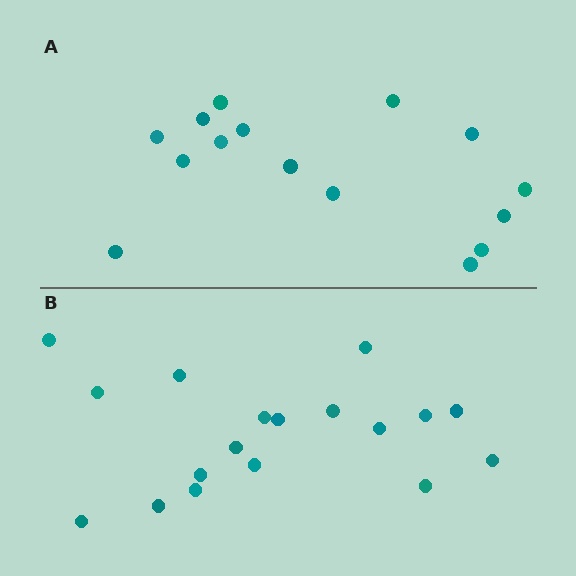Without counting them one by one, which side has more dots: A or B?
Region B (the bottom region) has more dots.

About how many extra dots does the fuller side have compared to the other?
Region B has just a few more — roughly 2 or 3 more dots than region A.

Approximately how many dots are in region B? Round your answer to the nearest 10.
About 20 dots. (The exact count is 18, which rounds to 20.)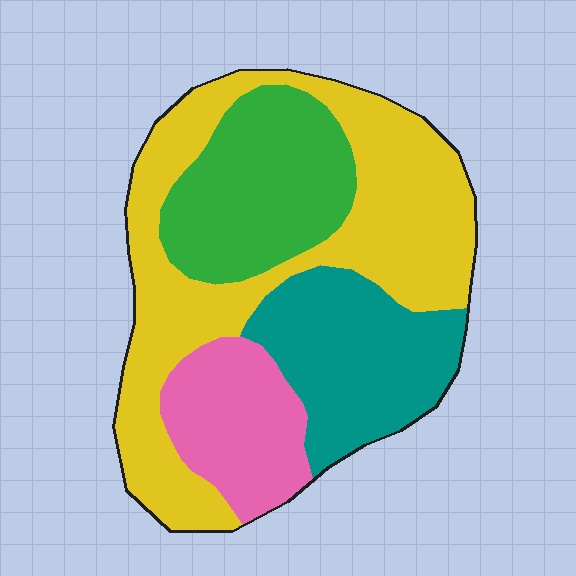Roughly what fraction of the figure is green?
Green takes up about one fifth (1/5) of the figure.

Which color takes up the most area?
Yellow, at roughly 45%.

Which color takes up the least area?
Pink, at roughly 15%.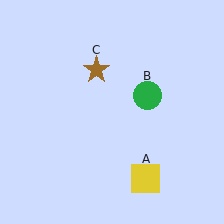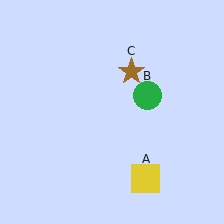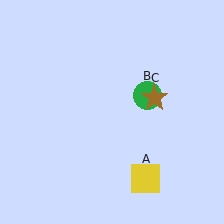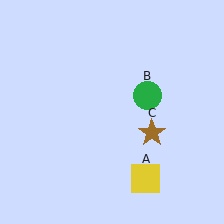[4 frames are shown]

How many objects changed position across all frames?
1 object changed position: brown star (object C).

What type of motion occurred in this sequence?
The brown star (object C) rotated clockwise around the center of the scene.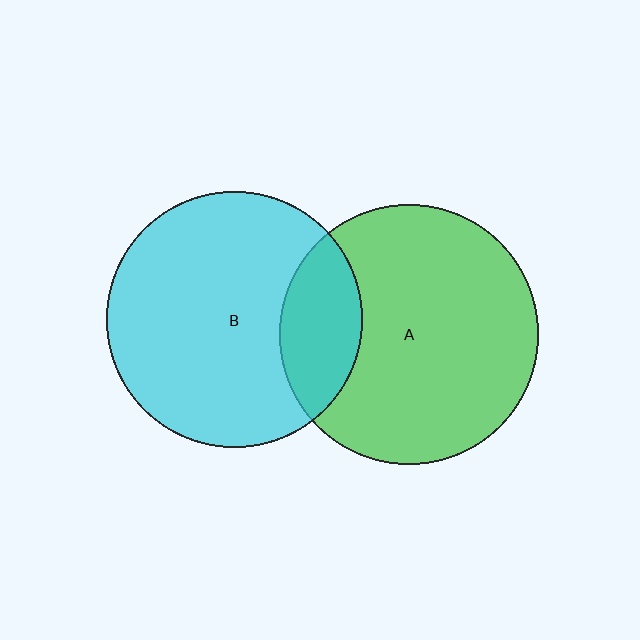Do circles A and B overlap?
Yes.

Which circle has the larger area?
Circle A (green).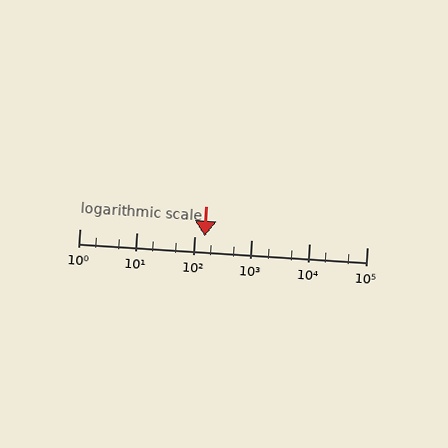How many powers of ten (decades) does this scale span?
The scale spans 5 decades, from 1 to 100000.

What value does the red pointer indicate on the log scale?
The pointer indicates approximately 150.